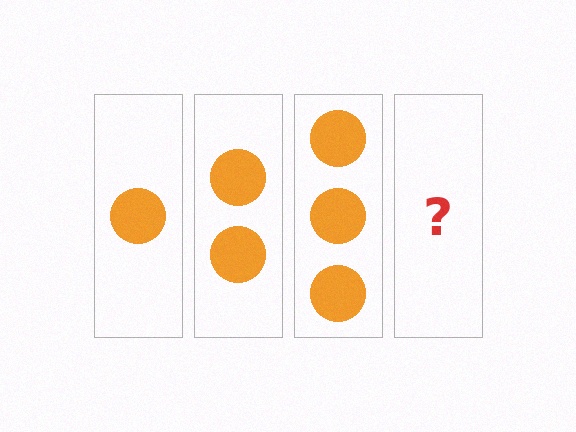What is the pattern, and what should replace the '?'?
The pattern is that each step adds one more circle. The '?' should be 4 circles.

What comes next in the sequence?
The next element should be 4 circles.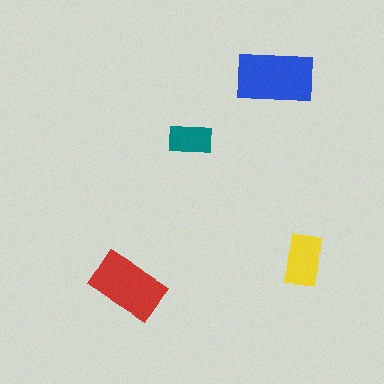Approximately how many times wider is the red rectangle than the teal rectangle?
About 1.5 times wider.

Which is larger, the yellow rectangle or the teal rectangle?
The yellow one.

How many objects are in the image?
There are 4 objects in the image.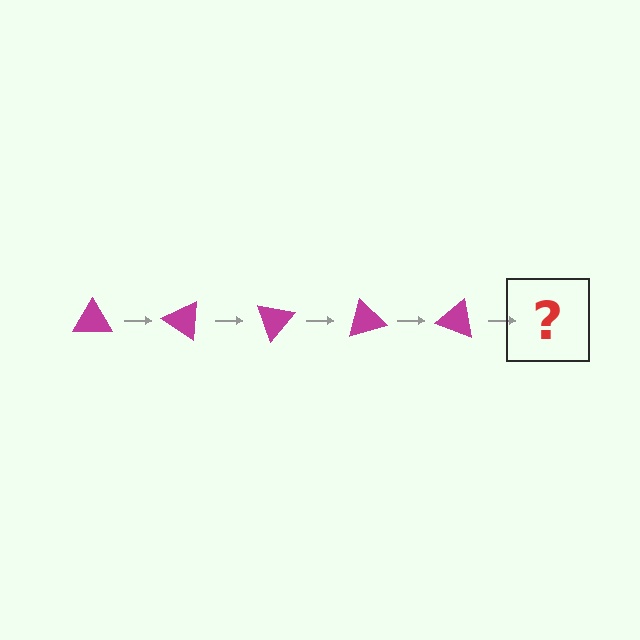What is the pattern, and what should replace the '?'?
The pattern is that the triangle rotates 35 degrees each step. The '?' should be a magenta triangle rotated 175 degrees.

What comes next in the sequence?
The next element should be a magenta triangle rotated 175 degrees.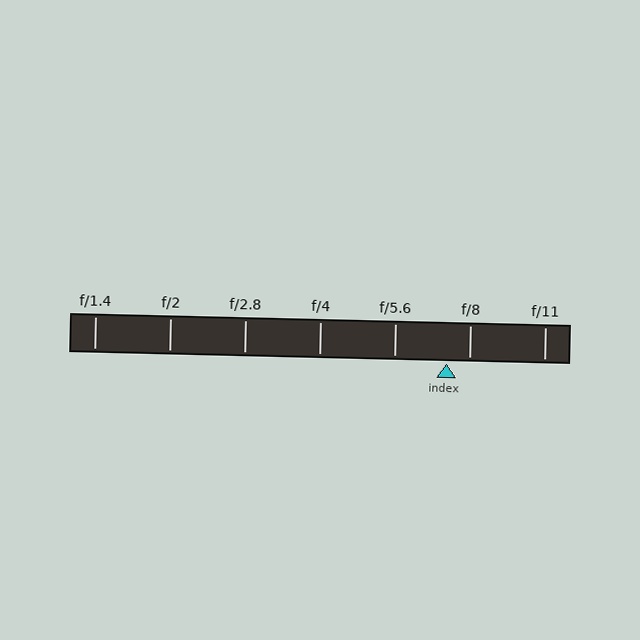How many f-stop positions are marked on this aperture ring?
There are 7 f-stop positions marked.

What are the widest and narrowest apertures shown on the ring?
The widest aperture shown is f/1.4 and the narrowest is f/11.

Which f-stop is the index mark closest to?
The index mark is closest to f/8.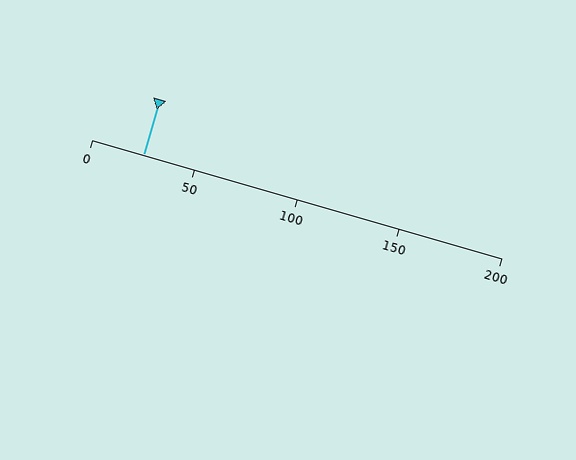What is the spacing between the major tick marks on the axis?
The major ticks are spaced 50 apart.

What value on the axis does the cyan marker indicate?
The marker indicates approximately 25.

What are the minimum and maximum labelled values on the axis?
The axis runs from 0 to 200.